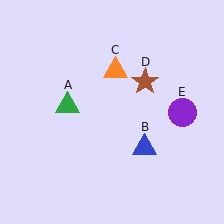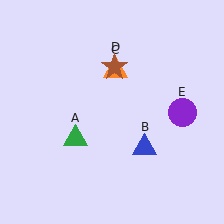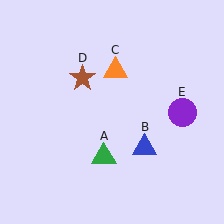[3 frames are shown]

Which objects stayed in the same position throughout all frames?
Blue triangle (object B) and orange triangle (object C) and purple circle (object E) remained stationary.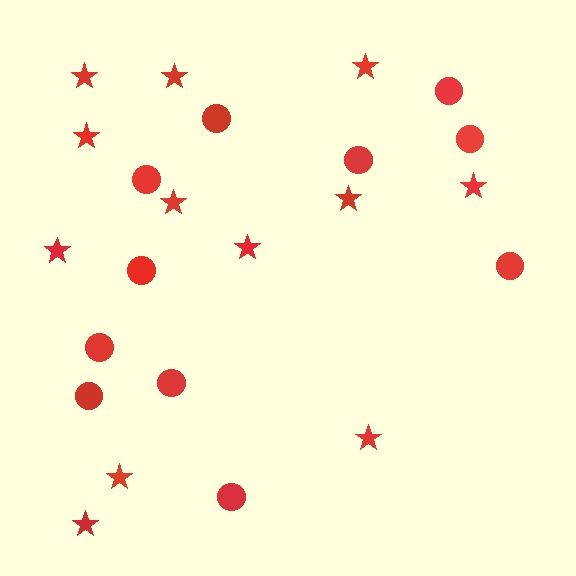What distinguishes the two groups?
There are 2 groups: one group of stars (12) and one group of circles (11).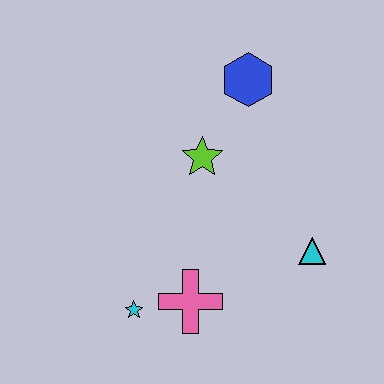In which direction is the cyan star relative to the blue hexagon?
The cyan star is below the blue hexagon.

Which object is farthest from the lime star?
The cyan star is farthest from the lime star.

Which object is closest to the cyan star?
The pink cross is closest to the cyan star.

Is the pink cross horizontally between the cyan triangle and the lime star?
No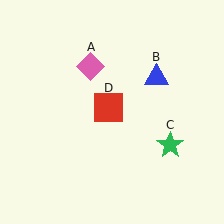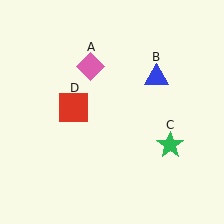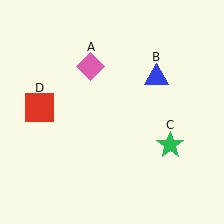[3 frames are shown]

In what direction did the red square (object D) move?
The red square (object D) moved left.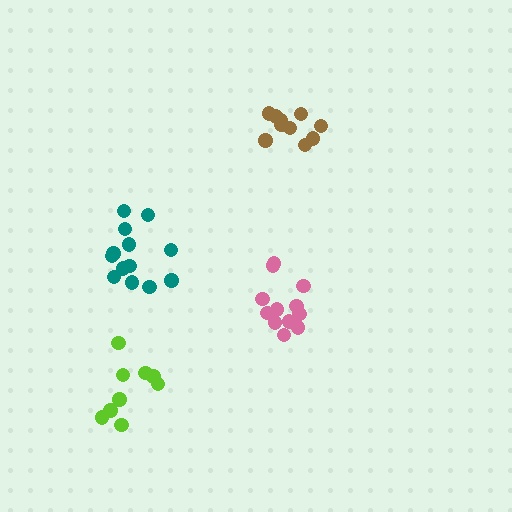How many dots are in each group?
Group 1: 9 dots, Group 2: 10 dots, Group 3: 12 dots, Group 4: 13 dots (44 total).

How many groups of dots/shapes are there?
There are 4 groups.